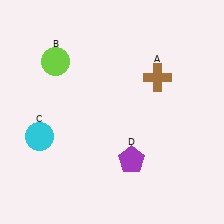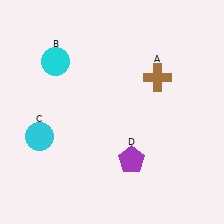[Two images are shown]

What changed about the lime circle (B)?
In Image 1, B is lime. In Image 2, it changed to cyan.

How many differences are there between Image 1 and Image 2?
There is 1 difference between the two images.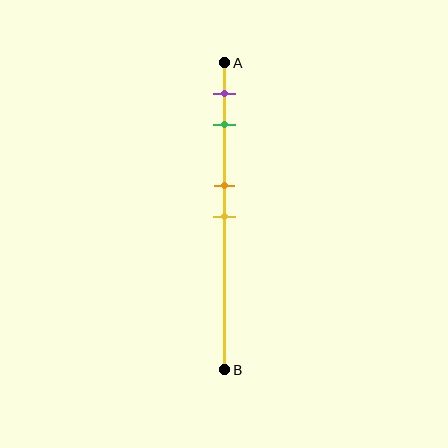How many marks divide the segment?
There are 4 marks dividing the segment.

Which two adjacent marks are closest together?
The orange and yellow marks are the closest adjacent pair.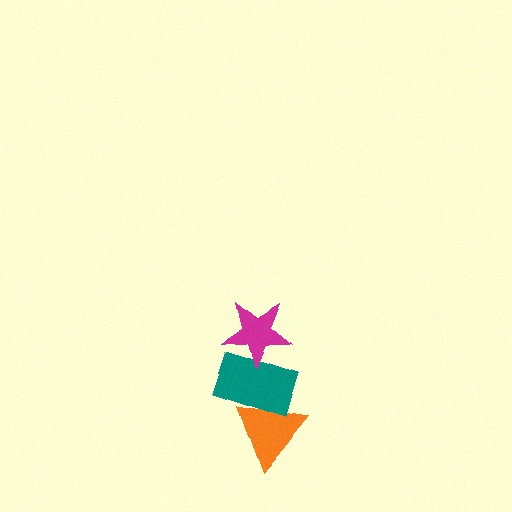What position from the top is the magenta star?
The magenta star is 1st from the top.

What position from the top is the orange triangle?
The orange triangle is 3rd from the top.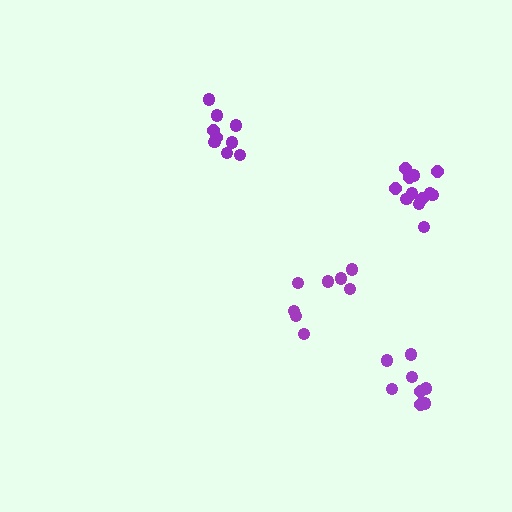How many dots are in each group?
Group 1: 8 dots, Group 2: 8 dots, Group 3: 9 dots, Group 4: 12 dots (37 total).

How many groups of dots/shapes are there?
There are 4 groups.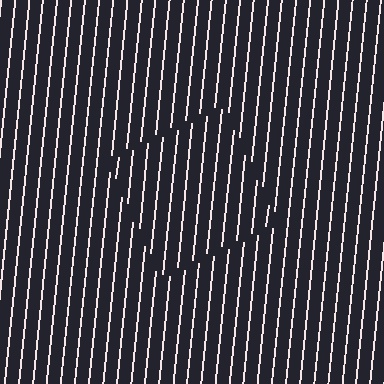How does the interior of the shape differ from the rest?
The interior of the shape contains the same grating, shifted by half a period — the contour is defined by the phase discontinuity where line-ends from the inner and outer gratings abut.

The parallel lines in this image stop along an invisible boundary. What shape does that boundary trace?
An illusory square. The interior of the shape contains the same grating, shifted by half a period — the contour is defined by the phase discontinuity where line-ends from the inner and outer gratings abut.